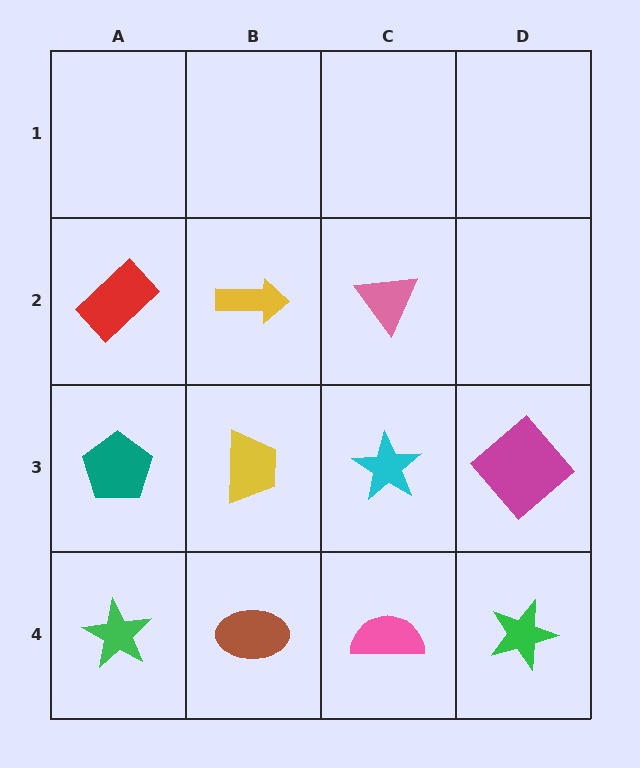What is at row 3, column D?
A magenta diamond.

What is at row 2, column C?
A pink triangle.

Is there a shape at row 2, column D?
No, that cell is empty.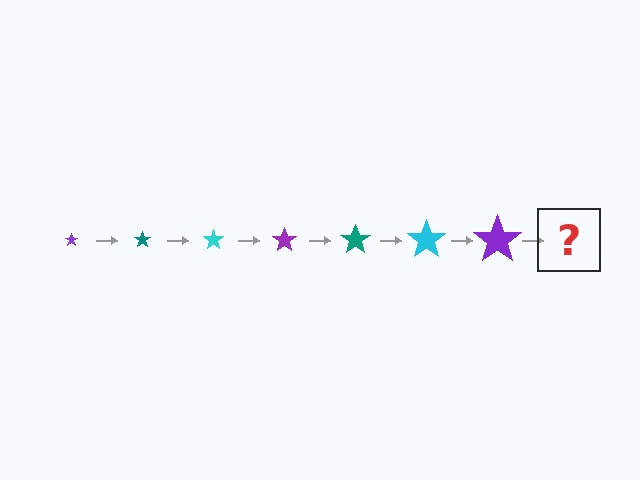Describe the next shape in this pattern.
It should be a teal star, larger than the previous one.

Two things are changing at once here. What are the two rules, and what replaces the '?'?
The two rules are that the star grows larger each step and the color cycles through purple, teal, and cyan. The '?' should be a teal star, larger than the previous one.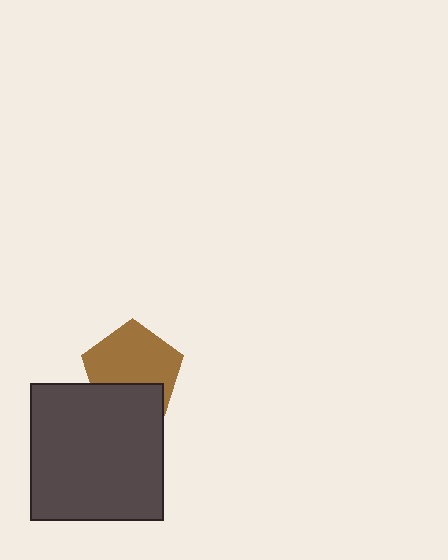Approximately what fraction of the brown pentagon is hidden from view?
Roughly 31% of the brown pentagon is hidden behind the dark gray rectangle.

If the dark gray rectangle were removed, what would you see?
You would see the complete brown pentagon.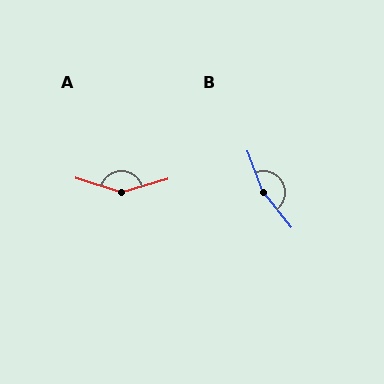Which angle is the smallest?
A, at approximately 147 degrees.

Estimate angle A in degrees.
Approximately 147 degrees.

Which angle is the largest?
B, at approximately 162 degrees.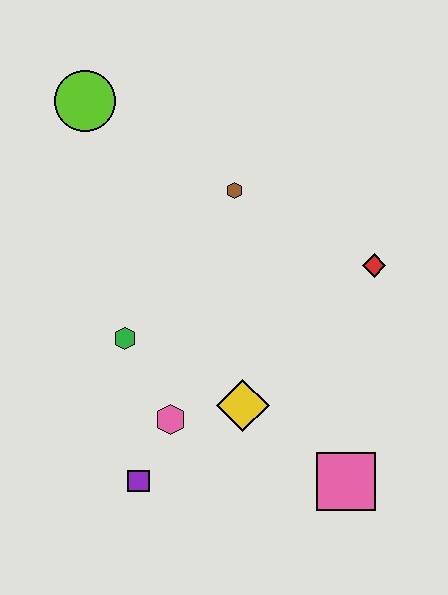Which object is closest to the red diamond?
The brown hexagon is closest to the red diamond.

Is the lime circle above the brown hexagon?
Yes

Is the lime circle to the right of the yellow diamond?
No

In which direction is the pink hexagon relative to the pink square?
The pink hexagon is to the left of the pink square.